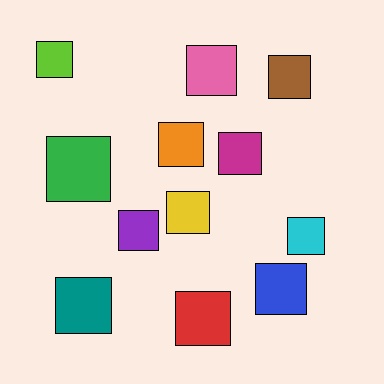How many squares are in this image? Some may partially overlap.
There are 12 squares.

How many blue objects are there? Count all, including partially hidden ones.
There is 1 blue object.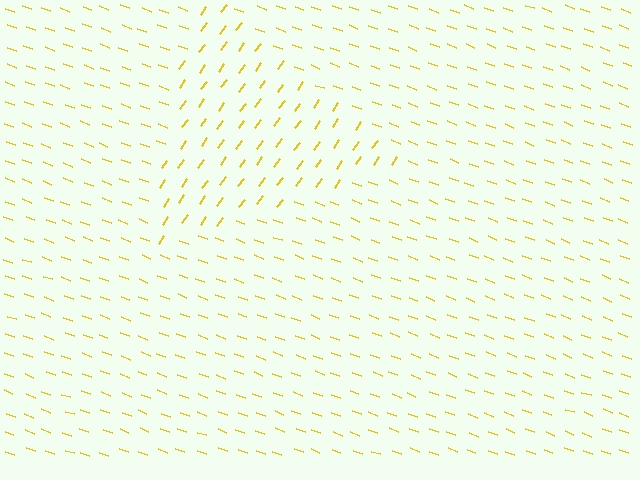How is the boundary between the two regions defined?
The boundary is defined purely by a change in line orientation (approximately 74 degrees difference). All lines are the same color and thickness.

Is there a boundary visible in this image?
Yes, there is a texture boundary formed by a change in line orientation.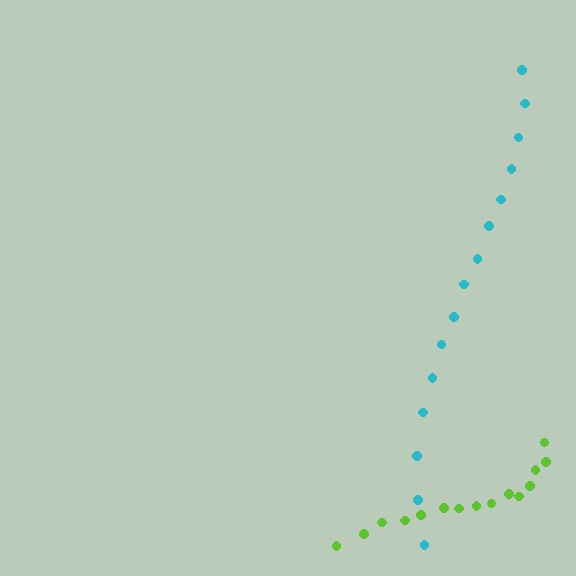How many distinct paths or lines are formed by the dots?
There are 2 distinct paths.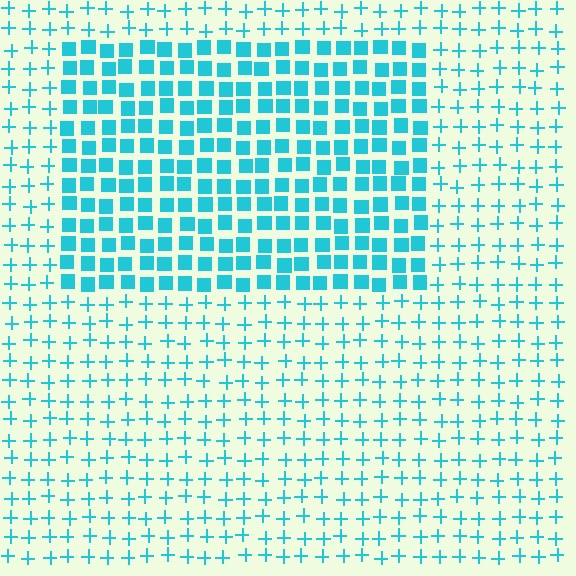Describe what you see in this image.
The image is filled with small cyan elements arranged in a uniform grid. A rectangle-shaped region contains squares, while the surrounding area contains plus signs. The boundary is defined purely by the change in element shape.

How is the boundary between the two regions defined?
The boundary is defined by a change in element shape: squares inside vs. plus signs outside. All elements share the same color and spacing.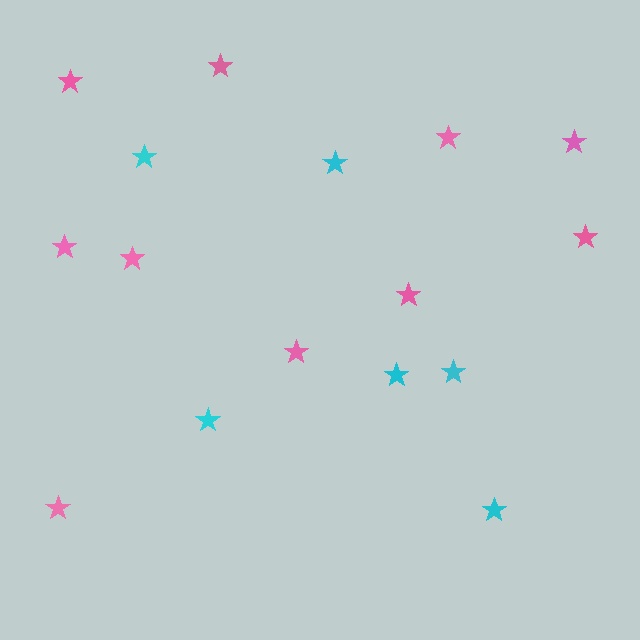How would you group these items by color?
There are 2 groups: one group of cyan stars (6) and one group of pink stars (10).